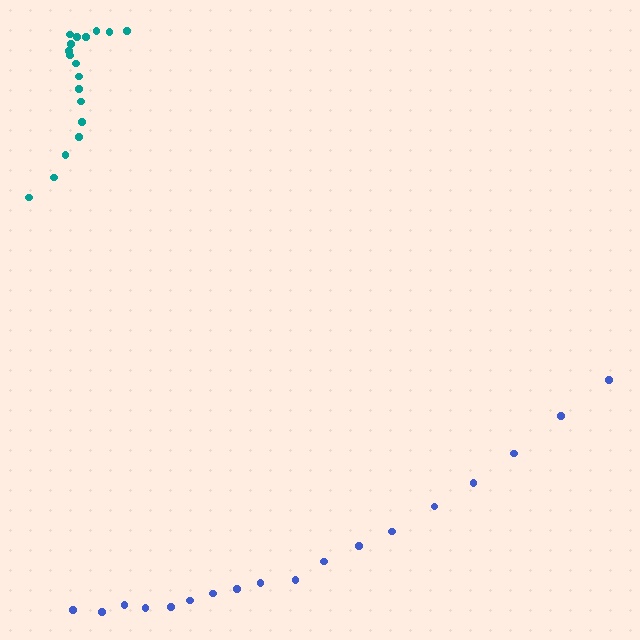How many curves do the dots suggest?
There are 2 distinct paths.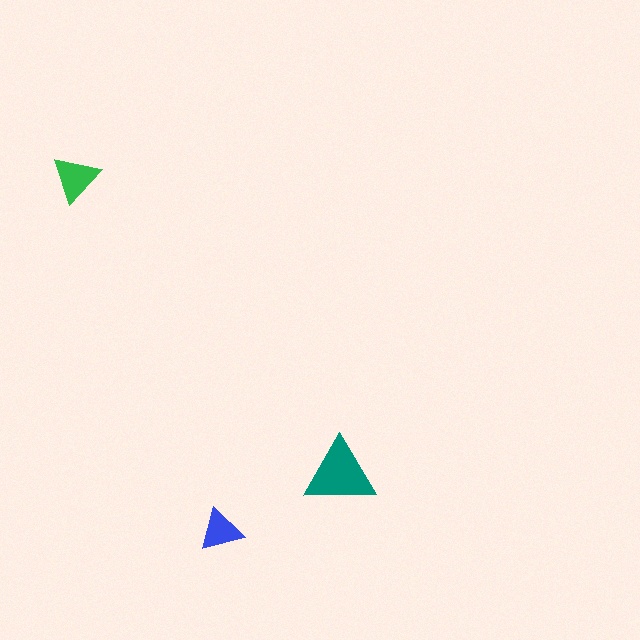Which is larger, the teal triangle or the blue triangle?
The teal one.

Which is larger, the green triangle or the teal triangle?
The teal one.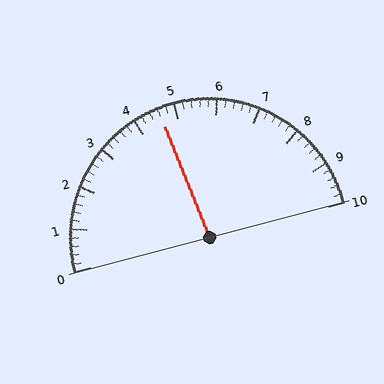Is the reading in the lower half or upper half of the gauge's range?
The reading is in the lower half of the range (0 to 10).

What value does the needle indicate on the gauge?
The needle indicates approximately 4.6.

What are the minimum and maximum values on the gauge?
The gauge ranges from 0 to 10.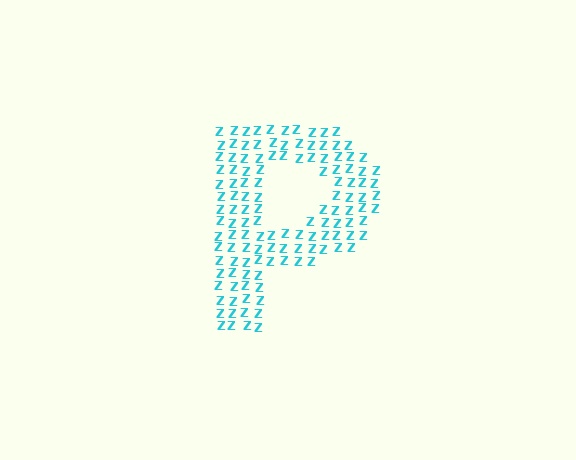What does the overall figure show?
The overall figure shows the letter P.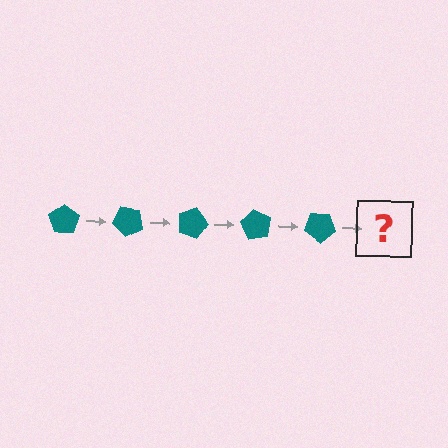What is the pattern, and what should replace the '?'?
The pattern is that the pentagon rotates 45 degrees each step. The '?' should be a teal pentagon rotated 225 degrees.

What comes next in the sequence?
The next element should be a teal pentagon rotated 225 degrees.